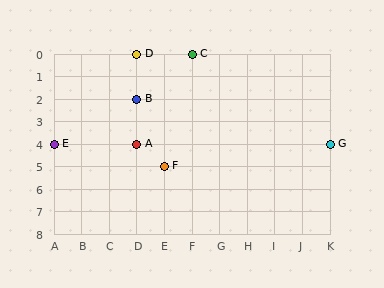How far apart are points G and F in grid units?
Points G and F are 6 columns and 1 row apart (about 6.1 grid units diagonally).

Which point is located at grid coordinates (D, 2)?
Point B is at (D, 2).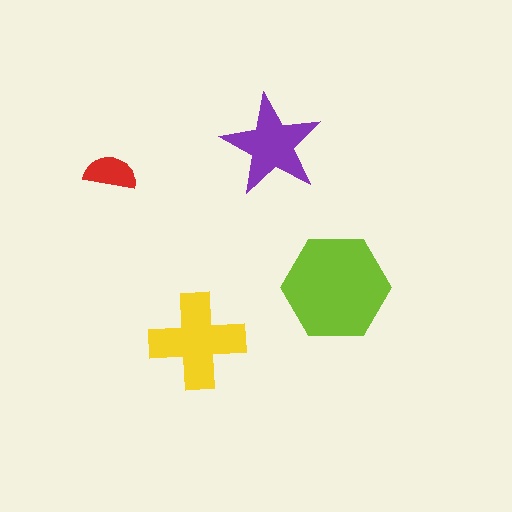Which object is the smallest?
The red semicircle.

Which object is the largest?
The lime hexagon.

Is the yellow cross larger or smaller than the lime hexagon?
Smaller.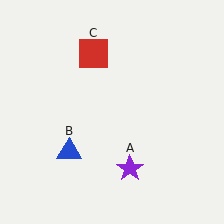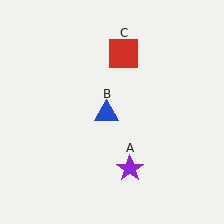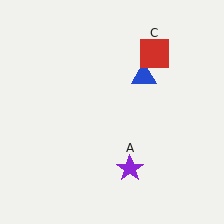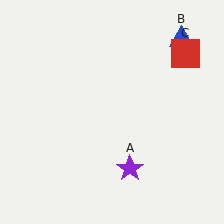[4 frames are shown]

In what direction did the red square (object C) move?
The red square (object C) moved right.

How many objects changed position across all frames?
2 objects changed position: blue triangle (object B), red square (object C).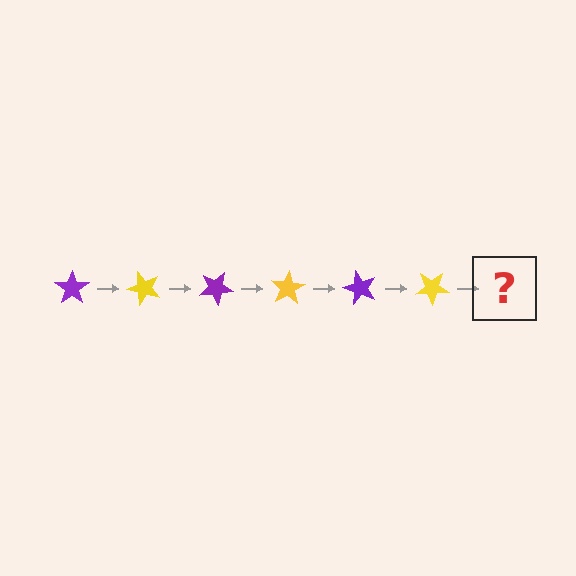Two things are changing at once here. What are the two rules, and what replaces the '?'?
The two rules are that it rotates 50 degrees each step and the color cycles through purple and yellow. The '?' should be a purple star, rotated 300 degrees from the start.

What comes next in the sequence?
The next element should be a purple star, rotated 300 degrees from the start.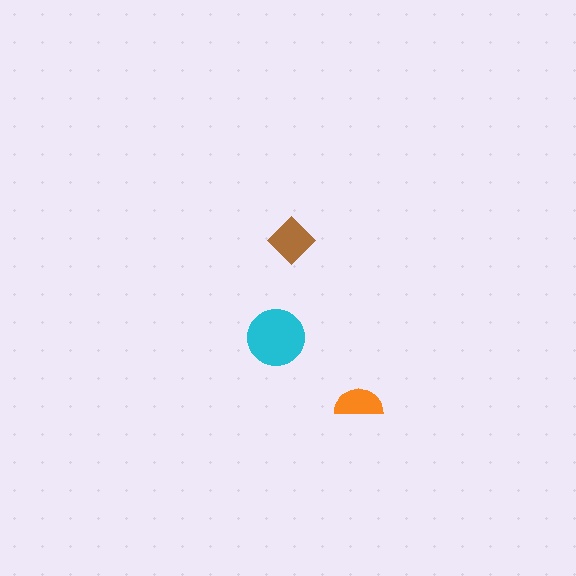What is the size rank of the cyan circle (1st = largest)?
1st.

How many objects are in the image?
There are 3 objects in the image.